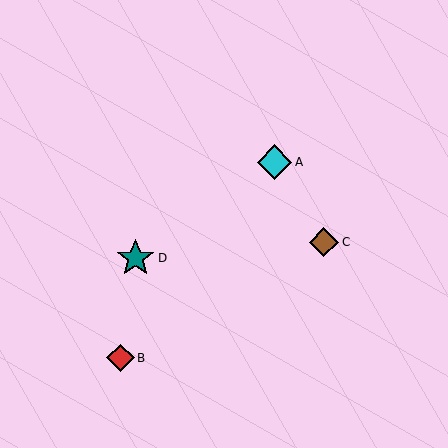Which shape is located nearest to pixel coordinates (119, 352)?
The red diamond (labeled B) at (120, 358) is nearest to that location.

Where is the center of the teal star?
The center of the teal star is at (136, 258).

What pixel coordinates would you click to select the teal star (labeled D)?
Click at (136, 258) to select the teal star D.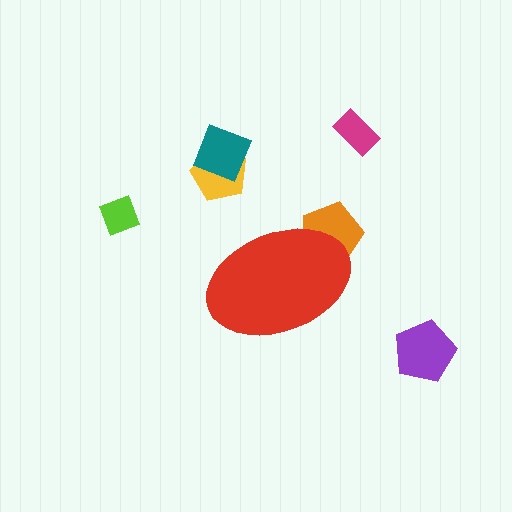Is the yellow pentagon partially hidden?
No, the yellow pentagon is fully visible.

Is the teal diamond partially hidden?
No, the teal diamond is fully visible.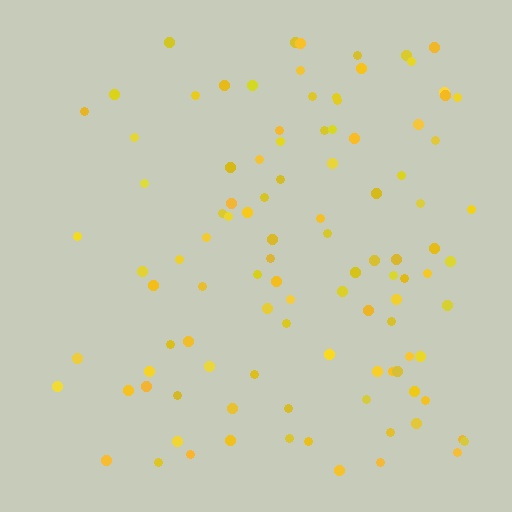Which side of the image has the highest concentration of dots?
The right.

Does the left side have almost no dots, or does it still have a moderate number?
Still a moderate number, just noticeably fewer than the right.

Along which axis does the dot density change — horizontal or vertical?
Horizontal.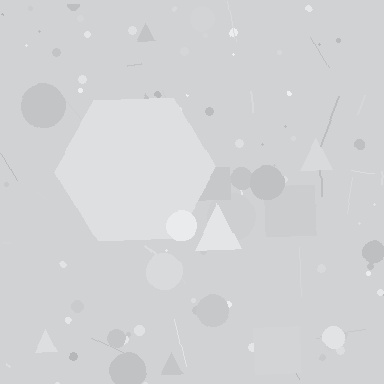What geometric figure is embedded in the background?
A hexagon is embedded in the background.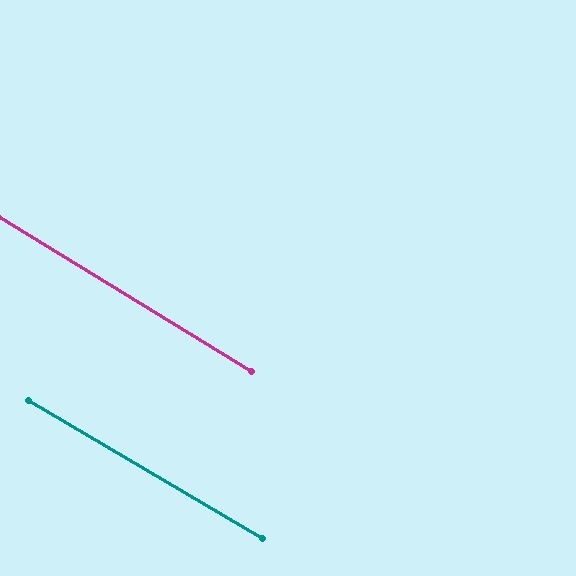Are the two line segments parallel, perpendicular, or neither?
Parallel — their directions differ by only 0.9°.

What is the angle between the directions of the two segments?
Approximately 1 degree.